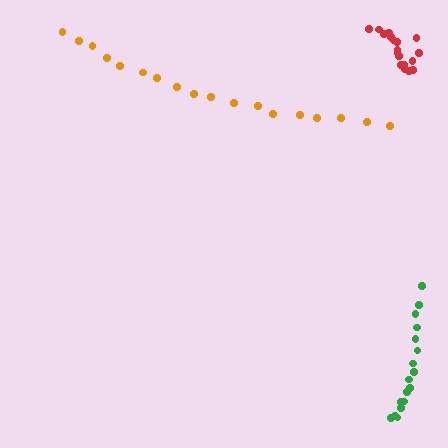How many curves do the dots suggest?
There are 3 distinct paths.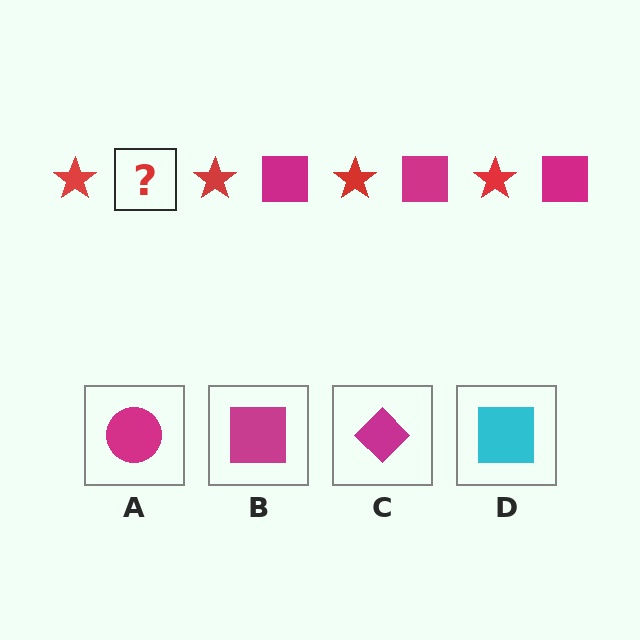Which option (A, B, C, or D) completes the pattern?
B.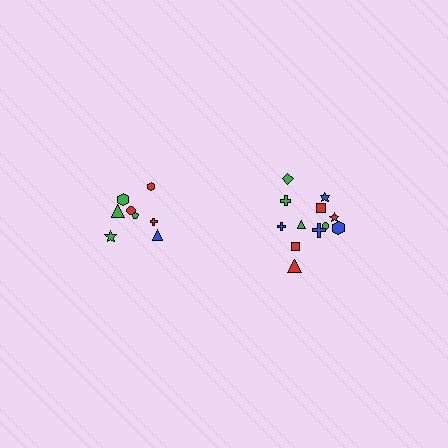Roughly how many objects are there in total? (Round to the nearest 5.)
Roughly 20 objects in total.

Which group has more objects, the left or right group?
The right group.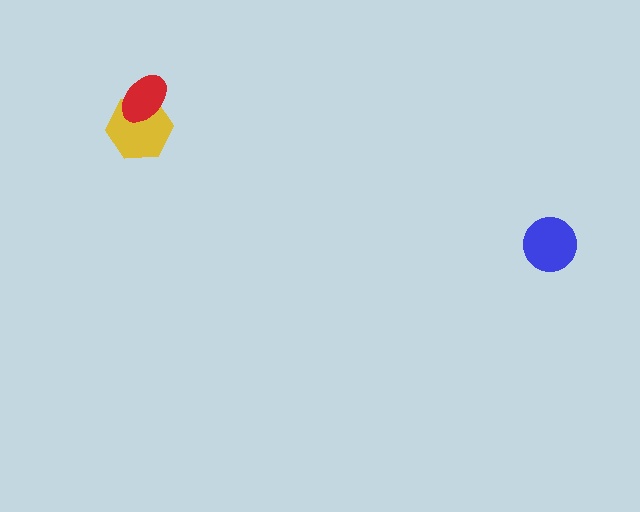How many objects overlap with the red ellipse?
1 object overlaps with the red ellipse.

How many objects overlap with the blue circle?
0 objects overlap with the blue circle.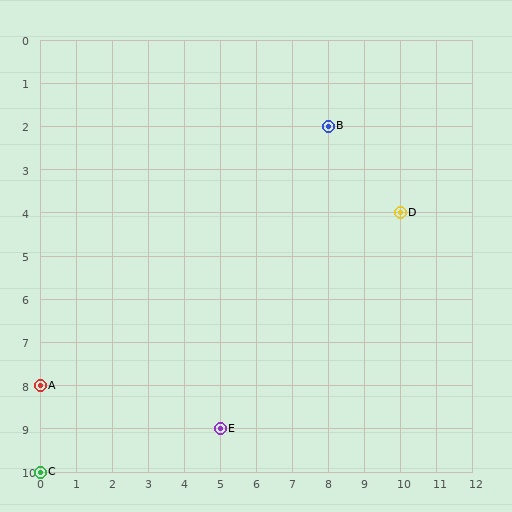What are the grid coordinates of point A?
Point A is at grid coordinates (0, 8).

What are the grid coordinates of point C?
Point C is at grid coordinates (0, 10).